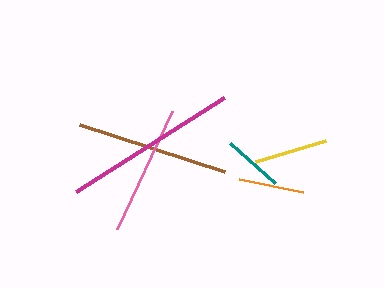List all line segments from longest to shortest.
From longest to shortest: magenta, brown, pink, yellow, orange, teal.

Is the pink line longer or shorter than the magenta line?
The magenta line is longer than the pink line.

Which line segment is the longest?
The magenta line is the longest at approximately 176 pixels.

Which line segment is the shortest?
The teal line is the shortest at approximately 61 pixels.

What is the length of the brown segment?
The brown segment is approximately 153 pixels long.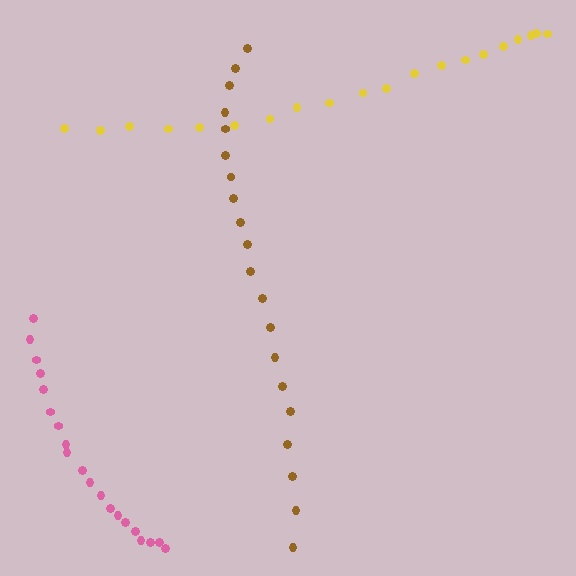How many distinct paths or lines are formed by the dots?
There are 3 distinct paths.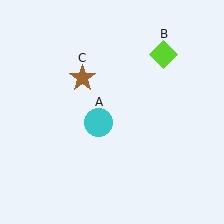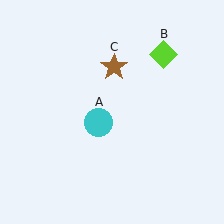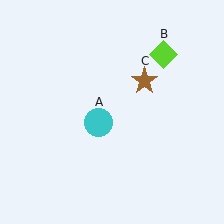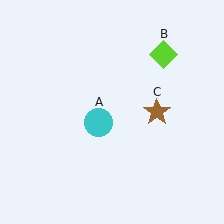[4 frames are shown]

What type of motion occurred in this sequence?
The brown star (object C) rotated clockwise around the center of the scene.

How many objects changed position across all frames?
1 object changed position: brown star (object C).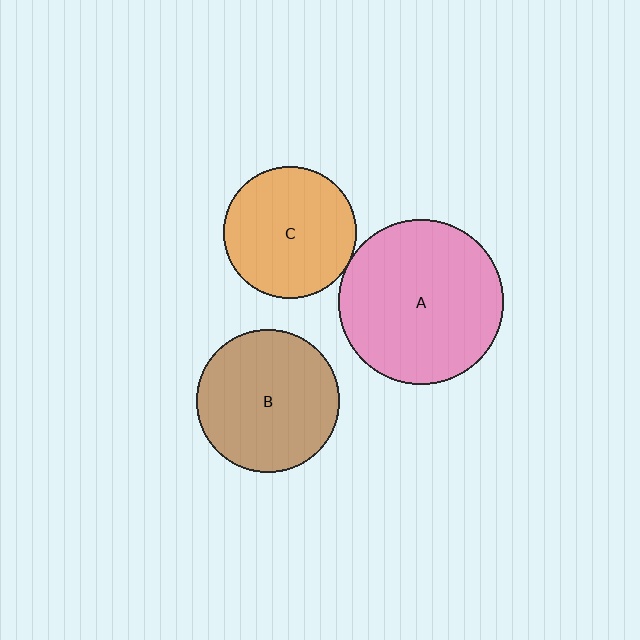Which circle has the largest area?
Circle A (pink).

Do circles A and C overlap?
Yes.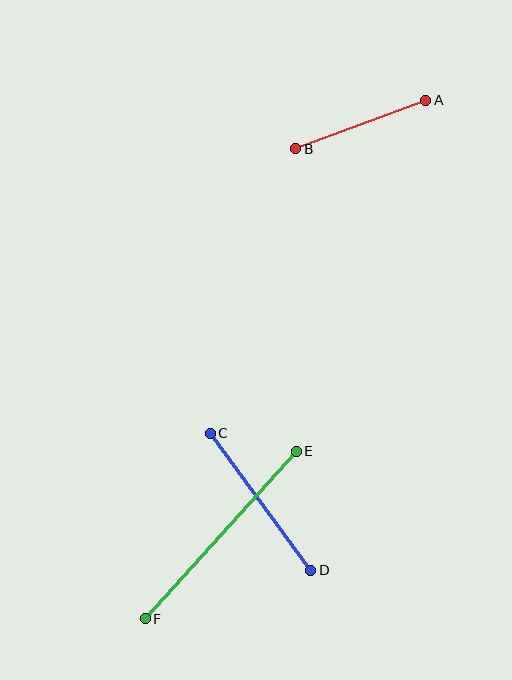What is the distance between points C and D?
The distance is approximately 170 pixels.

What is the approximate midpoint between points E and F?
The midpoint is at approximately (221, 535) pixels.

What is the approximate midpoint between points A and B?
The midpoint is at approximately (361, 124) pixels.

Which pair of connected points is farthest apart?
Points E and F are farthest apart.